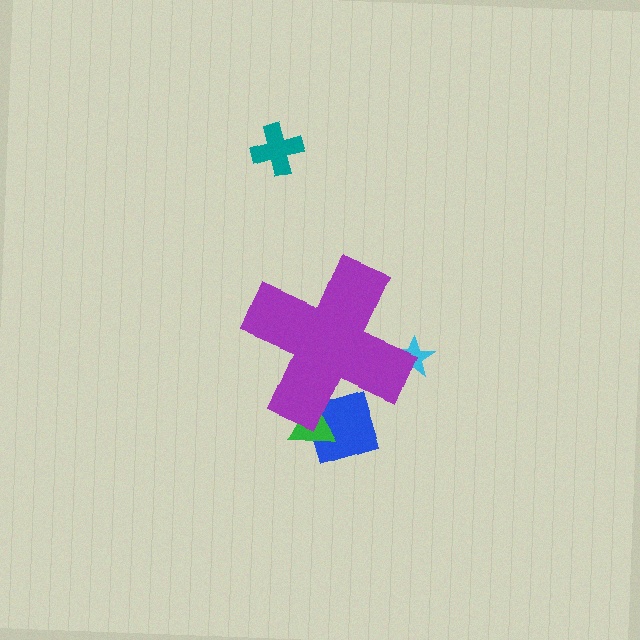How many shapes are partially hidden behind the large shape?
3 shapes are partially hidden.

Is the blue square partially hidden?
Yes, the blue square is partially hidden behind the purple cross.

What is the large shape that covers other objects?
A purple cross.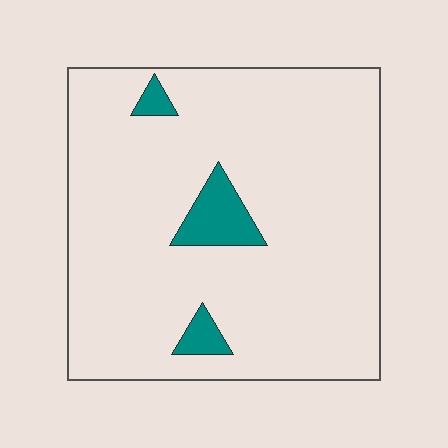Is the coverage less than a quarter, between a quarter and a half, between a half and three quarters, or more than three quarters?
Less than a quarter.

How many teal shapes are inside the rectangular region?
3.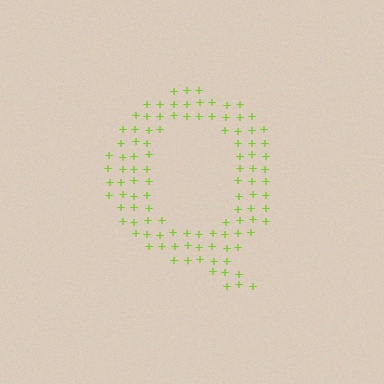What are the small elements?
The small elements are plus signs.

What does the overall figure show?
The overall figure shows the letter Q.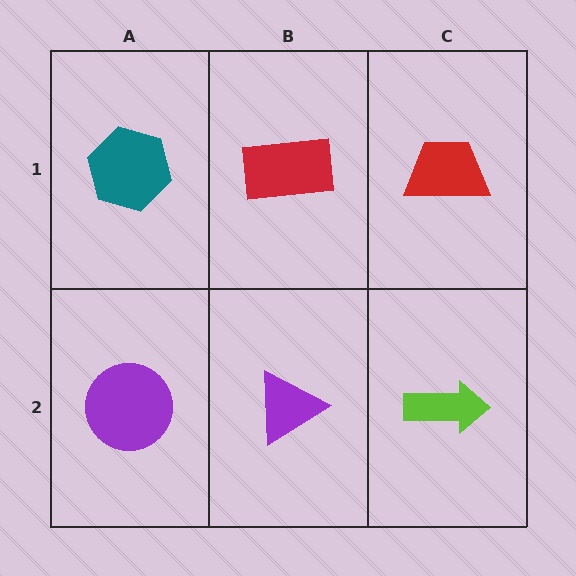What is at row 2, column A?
A purple circle.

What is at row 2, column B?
A purple triangle.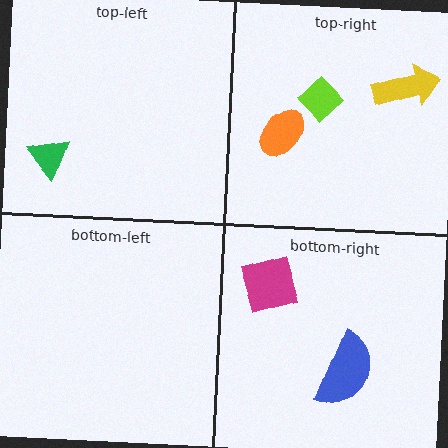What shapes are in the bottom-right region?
The magenta square, the blue semicircle.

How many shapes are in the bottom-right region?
2.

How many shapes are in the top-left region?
1.